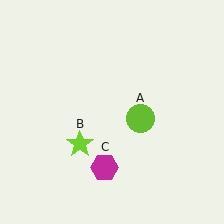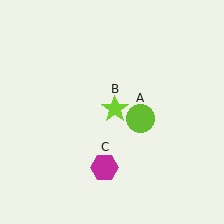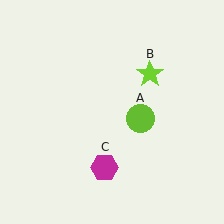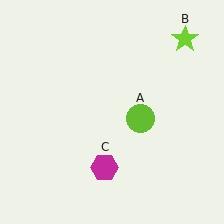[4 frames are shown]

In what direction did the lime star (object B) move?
The lime star (object B) moved up and to the right.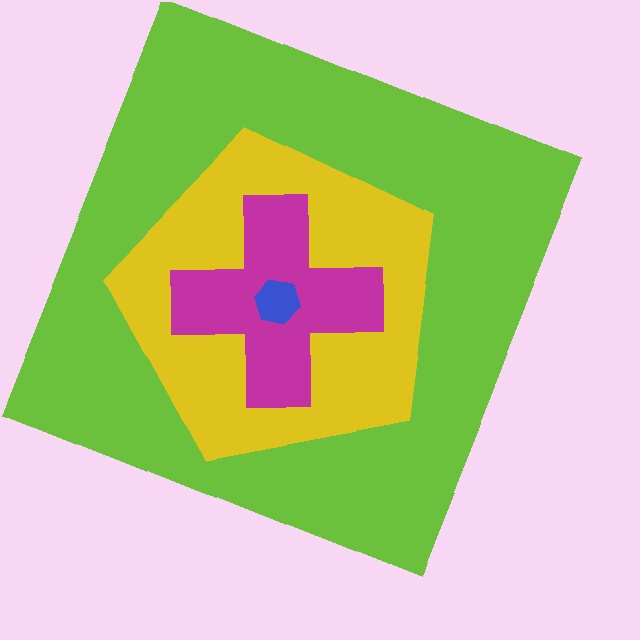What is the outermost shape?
The lime square.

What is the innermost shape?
The blue hexagon.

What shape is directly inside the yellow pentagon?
The magenta cross.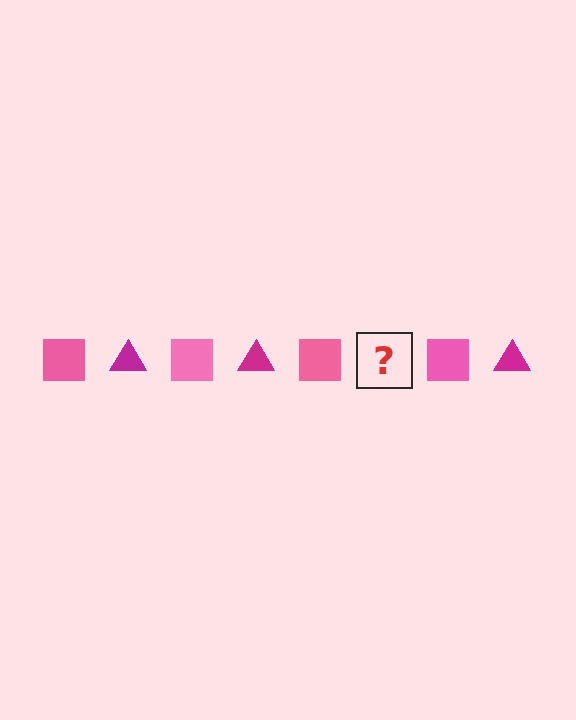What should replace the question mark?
The question mark should be replaced with a magenta triangle.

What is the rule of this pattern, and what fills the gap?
The rule is that the pattern alternates between pink square and magenta triangle. The gap should be filled with a magenta triangle.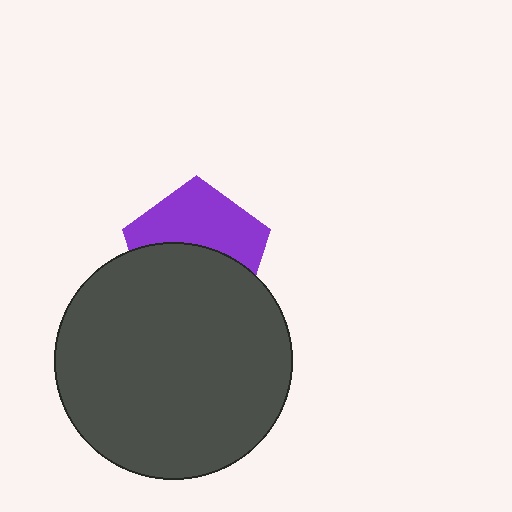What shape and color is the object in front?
The object in front is a dark gray circle.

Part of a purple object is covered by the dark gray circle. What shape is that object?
It is a pentagon.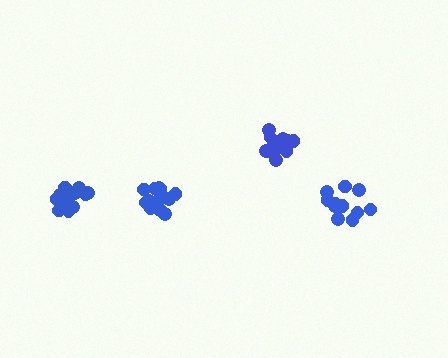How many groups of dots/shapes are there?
There are 4 groups.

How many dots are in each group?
Group 1: 17 dots, Group 2: 15 dots, Group 3: 15 dots, Group 4: 12 dots (59 total).